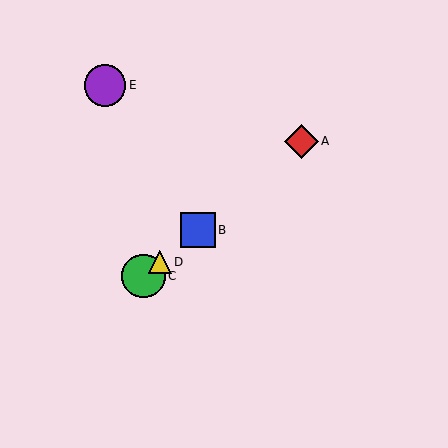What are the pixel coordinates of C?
Object C is at (144, 276).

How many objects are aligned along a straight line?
4 objects (A, B, C, D) are aligned along a straight line.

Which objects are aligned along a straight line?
Objects A, B, C, D are aligned along a straight line.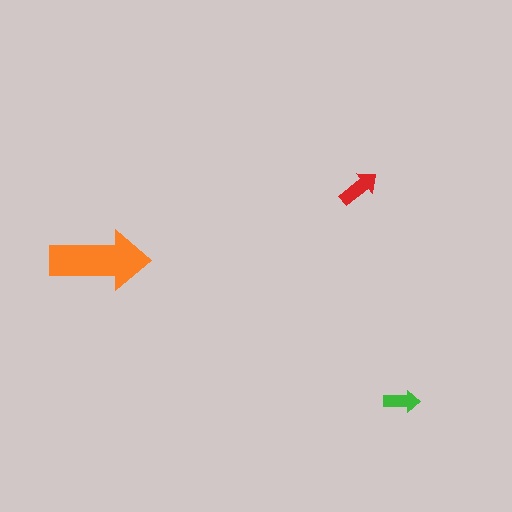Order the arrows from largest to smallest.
the orange one, the red one, the green one.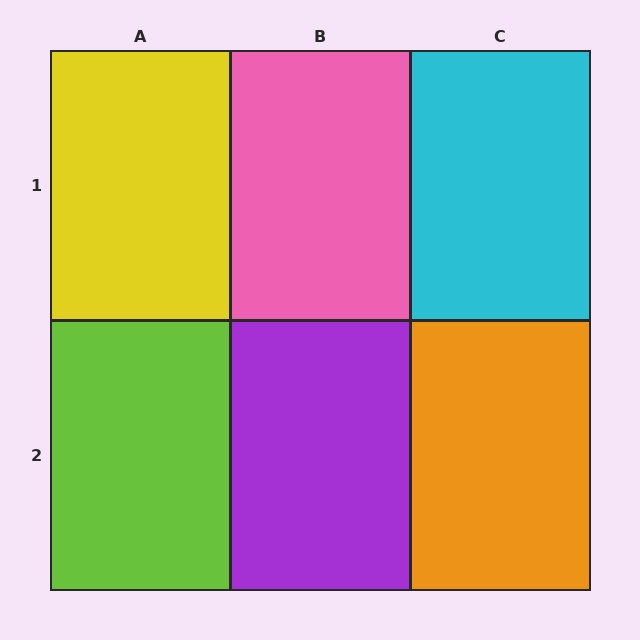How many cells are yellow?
1 cell is yellow.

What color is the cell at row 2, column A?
Lime.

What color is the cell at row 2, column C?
Orange.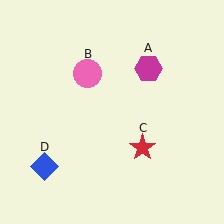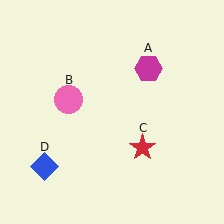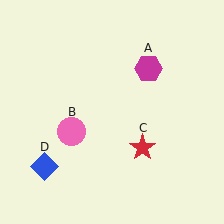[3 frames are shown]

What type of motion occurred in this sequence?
The pink circle (object B) rotated counterclockwise around the center of the scene.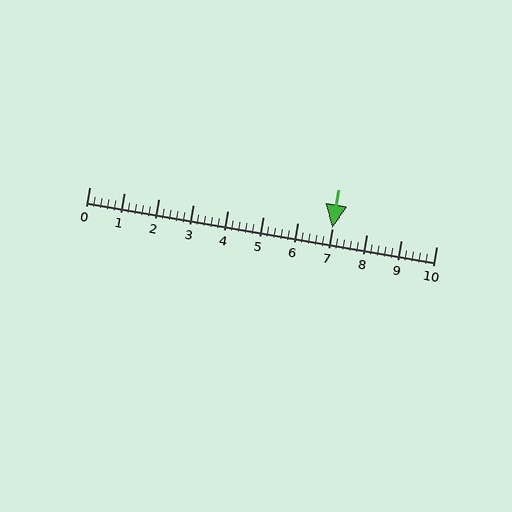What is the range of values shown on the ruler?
The ruler shows values from 0 to 10.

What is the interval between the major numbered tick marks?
The major tick marks are spaced 1 units apart.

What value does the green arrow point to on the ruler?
The green arrow points to approximately 7.0.